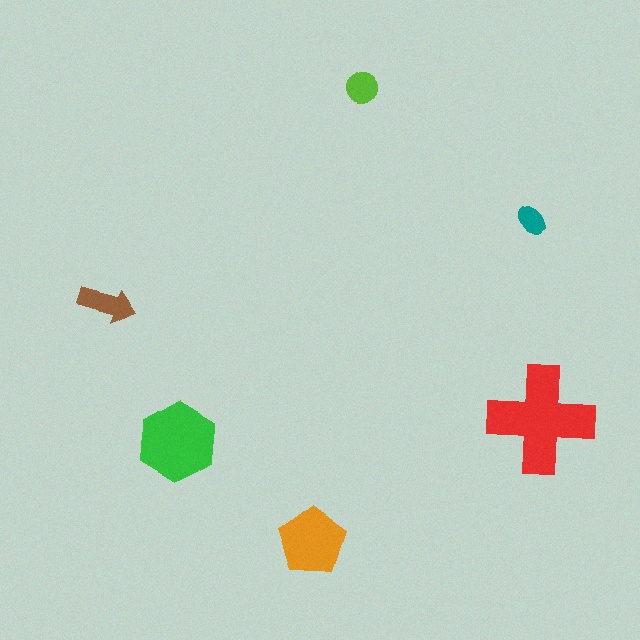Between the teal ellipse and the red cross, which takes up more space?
The red cross.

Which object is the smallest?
The teal ellipse.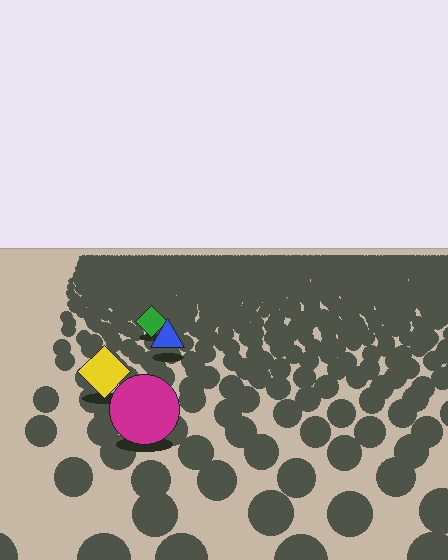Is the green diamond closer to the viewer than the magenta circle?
No. The magenta circle is closer — you can tell from the texture gradient: the ground texture is coarser near it.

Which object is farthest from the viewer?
The green diamond is farthest from the viewer. It appears smaller and the ground texture around it is denser.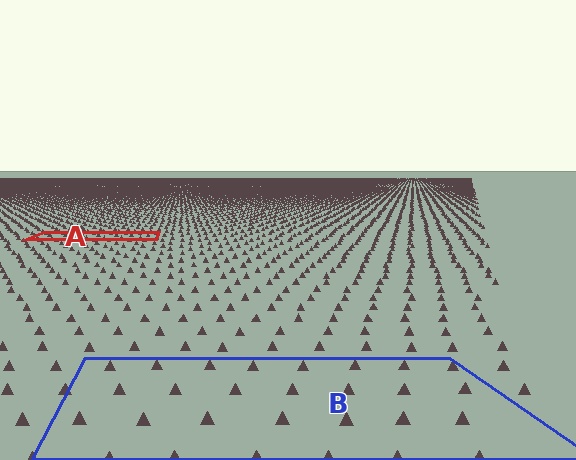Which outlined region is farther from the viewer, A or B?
Region A is farther from the viewer — the texture elements inside it appear smaller and more densely packed.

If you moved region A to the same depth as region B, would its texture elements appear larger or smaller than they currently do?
They would appear larger. At a closer depth, the same texture elements are projected at a bigger on-screen size.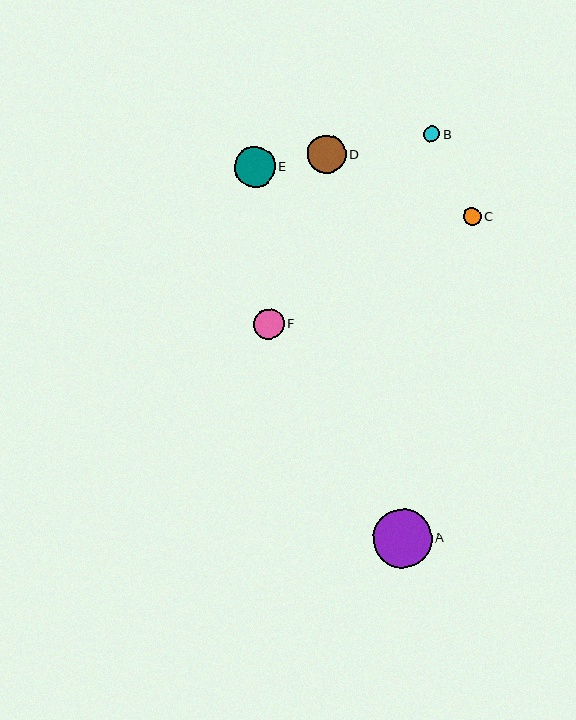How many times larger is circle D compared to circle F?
Circle D is approximately 1.3 times the size of circle F.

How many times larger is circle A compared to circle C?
Circle A is approximately 3.4 times the size of circle C.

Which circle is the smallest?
Circle B is the smallest with a size of approximately 16 pixels.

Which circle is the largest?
Circle A is the largest with a size of approximately 59 pixels.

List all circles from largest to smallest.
From largest to smallest: A, E, D, F, C, B.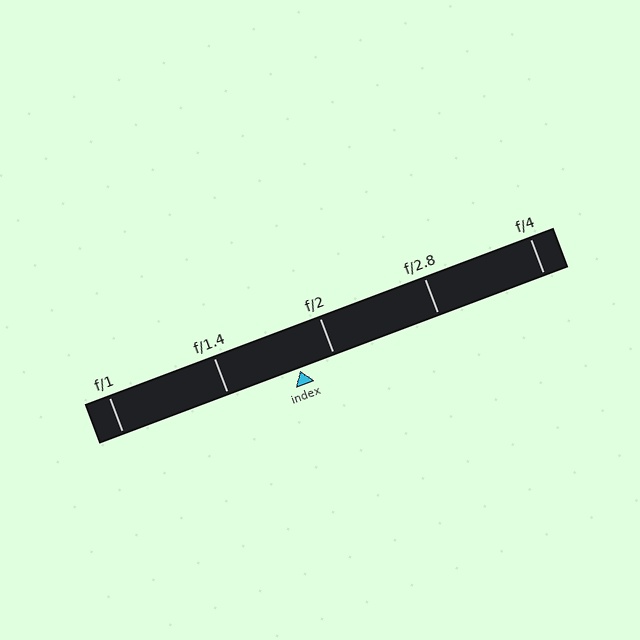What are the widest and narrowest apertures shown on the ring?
The widest aperture shown is f/1 and the narrowest is f/4.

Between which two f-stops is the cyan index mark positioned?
The index mark is between f/1.4 and f/2.